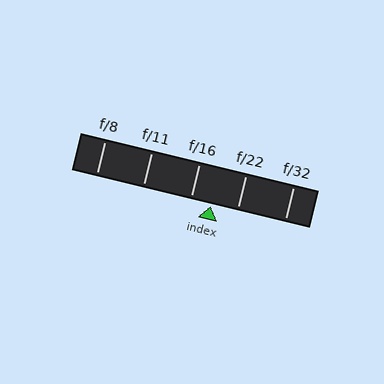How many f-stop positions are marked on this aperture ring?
There are 5 f-stop positions marked.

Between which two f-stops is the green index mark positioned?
The index mark is between f/16 and f/22.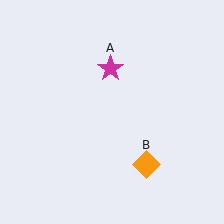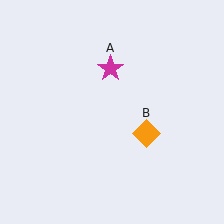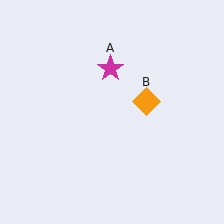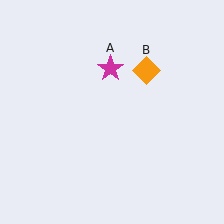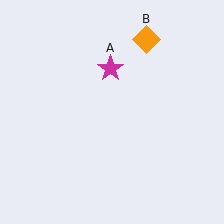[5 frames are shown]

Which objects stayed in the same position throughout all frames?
Magenta star (object A) remained stationary.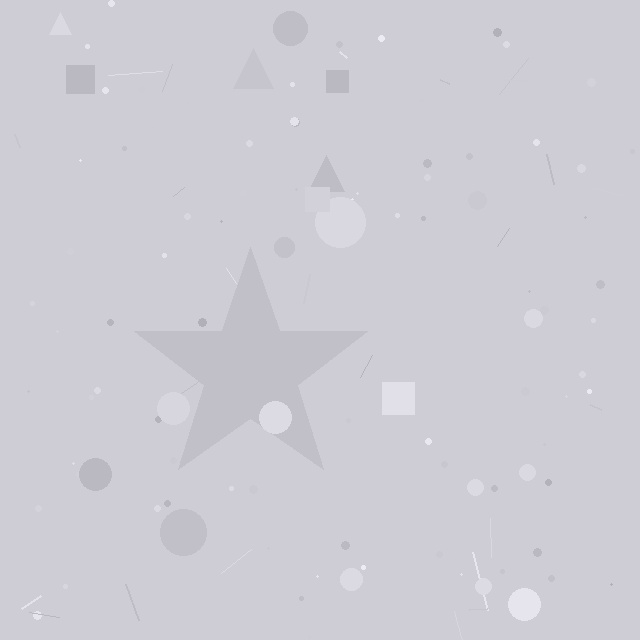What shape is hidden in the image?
A star is hidden in the image.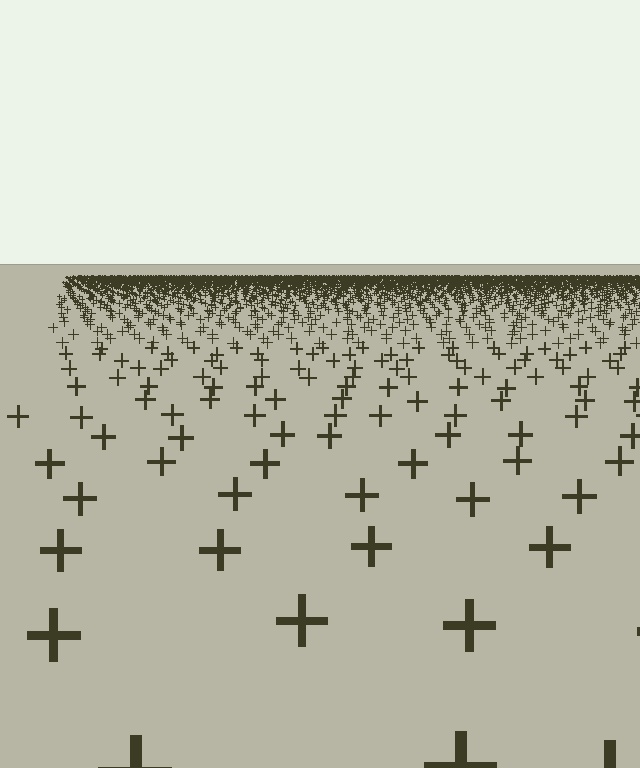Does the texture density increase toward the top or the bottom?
Density increases toward the top.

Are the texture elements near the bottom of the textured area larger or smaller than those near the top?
Larger. Near the bottom, elements are closer to the viewer and appear at a bigger on-screen size.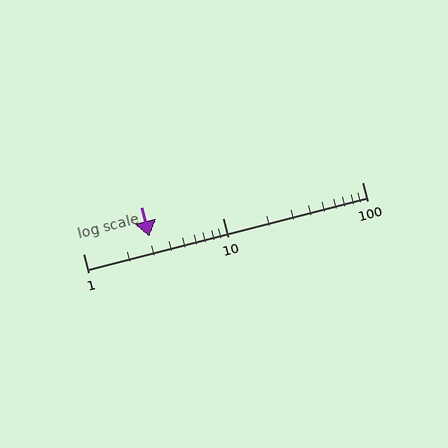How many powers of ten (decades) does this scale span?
The scale spans 2 decades, from 1 to 100.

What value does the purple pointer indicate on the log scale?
The pointer indicates approximately 3.